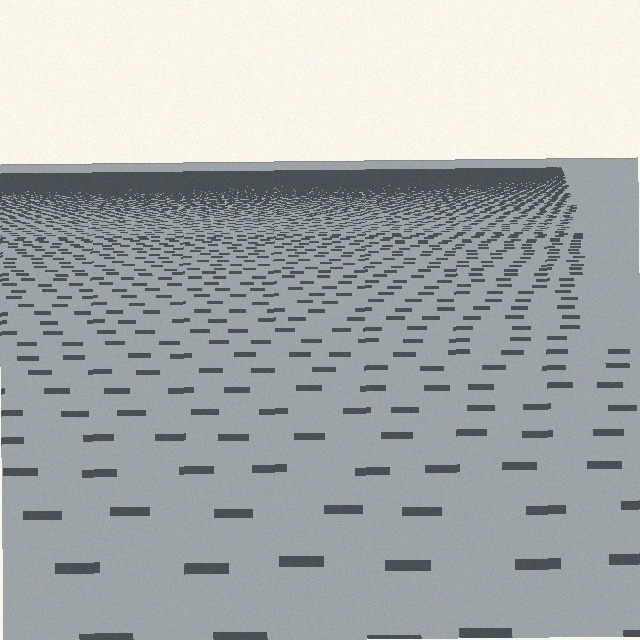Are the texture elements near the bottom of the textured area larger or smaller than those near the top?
Larger. Near the bottom, elements are closer to the viewer and appear at a bigger on-screen size.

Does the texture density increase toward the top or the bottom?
Density increases toward the top.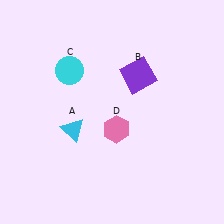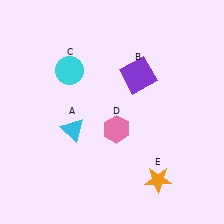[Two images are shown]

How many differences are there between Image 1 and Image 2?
There is 1 difference between the two images.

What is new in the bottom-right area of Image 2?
An orange star (E) was added in the bottom-right area of Image 2.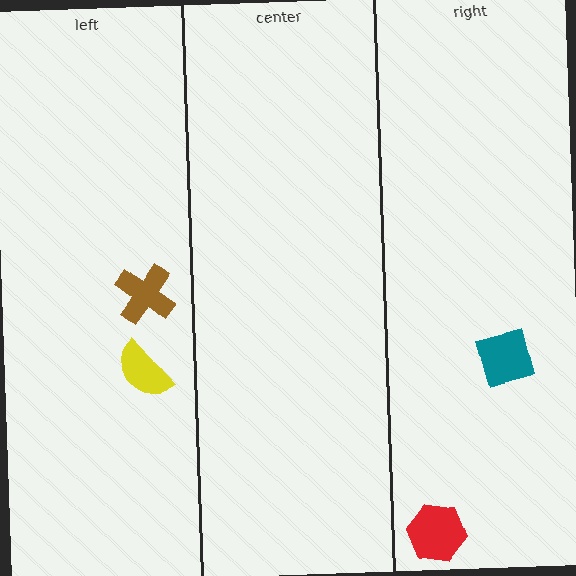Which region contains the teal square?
The right region.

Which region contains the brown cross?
The left region.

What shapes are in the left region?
The yellow semicircle, the brown cross.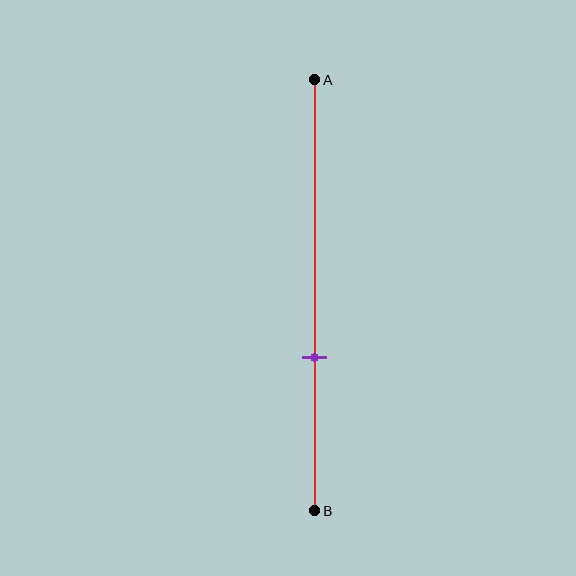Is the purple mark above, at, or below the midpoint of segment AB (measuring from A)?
The purple mark is below the midpoint of segment AB.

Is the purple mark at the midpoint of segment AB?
No, the mark is at about 65% from A, not at the 50% midpoint.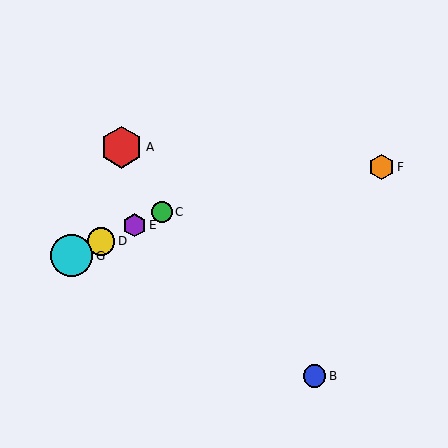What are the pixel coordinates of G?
Object G is at (72, 256).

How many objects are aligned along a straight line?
4 objects (C, D, E, G) are aligned along a straight line.